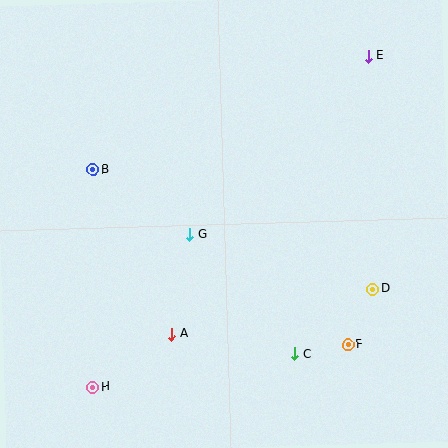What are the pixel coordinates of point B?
Point B is at (93, 170).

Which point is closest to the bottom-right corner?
Point F is closest to the bottom-right corner.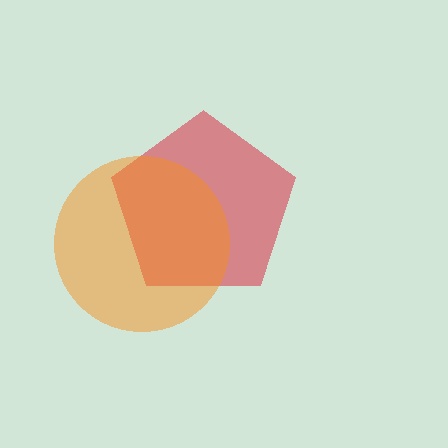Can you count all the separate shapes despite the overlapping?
Yes, there are 2 separate shapes.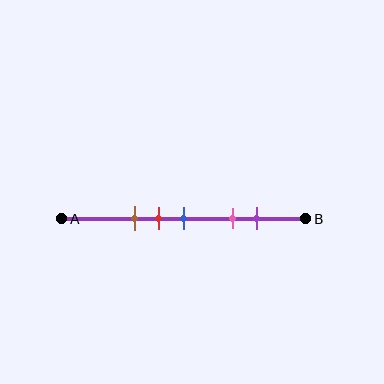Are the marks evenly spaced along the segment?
No, the marks are not evenly spaced.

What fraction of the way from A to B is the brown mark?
The brown mark is approximately 30% (0.3) of the way from A to B.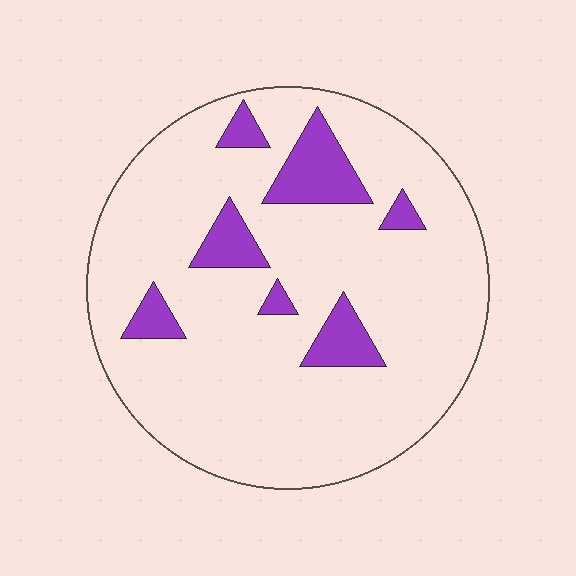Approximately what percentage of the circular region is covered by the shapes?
Approximately 15%.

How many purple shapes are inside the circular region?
7.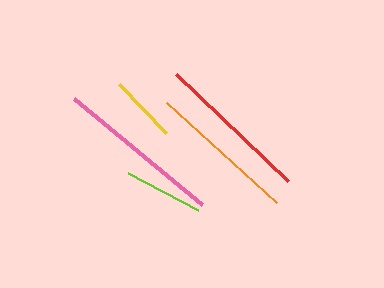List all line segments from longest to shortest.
From longest to shortest: pink, red, orange, lime, yellow.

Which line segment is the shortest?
The yellow line is the shortest at approximately 67 pixels.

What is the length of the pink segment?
The pink segment is approximately 166 pixels long.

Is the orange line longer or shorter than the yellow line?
The orange line is longer than the yellow line.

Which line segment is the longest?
The pink line is the longest at approximately 166 pixels.